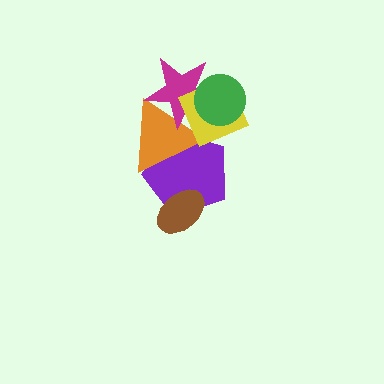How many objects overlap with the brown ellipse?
1 object overlaps with the brown ellipse.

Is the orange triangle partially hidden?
Yes, it is partially covered by another shape.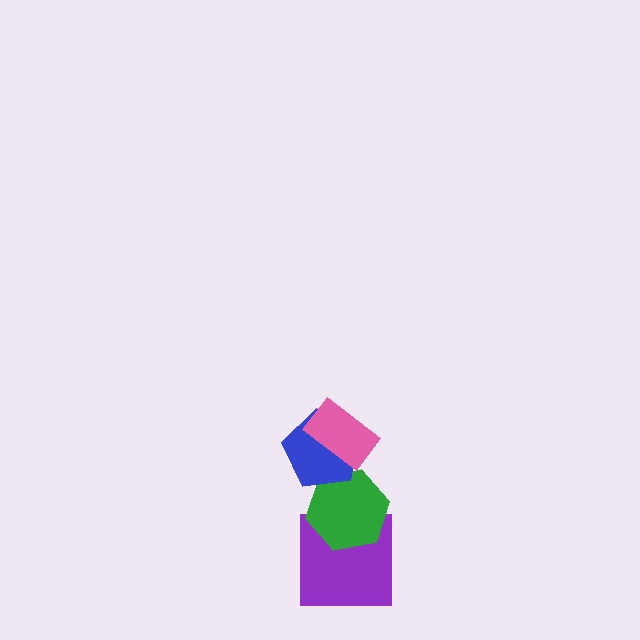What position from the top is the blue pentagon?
The blue pentagon is 2nd from the top.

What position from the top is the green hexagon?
The green hexagon is 3rd from the top.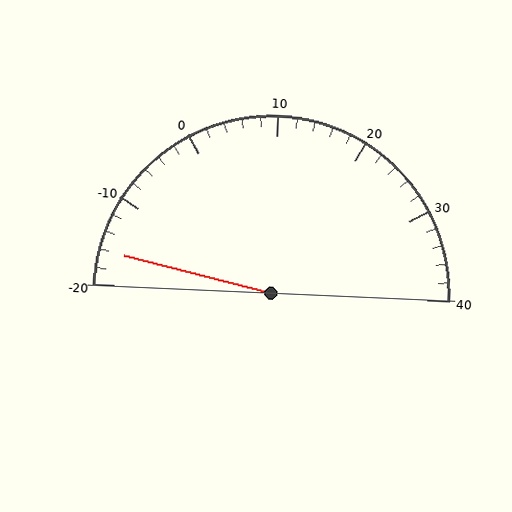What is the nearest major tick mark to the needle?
The nearest major tick mark is -20.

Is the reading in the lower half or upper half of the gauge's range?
The reading is in the lower half of the range (-20 to 40).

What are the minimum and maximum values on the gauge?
The gauge ranges from -20 to 40.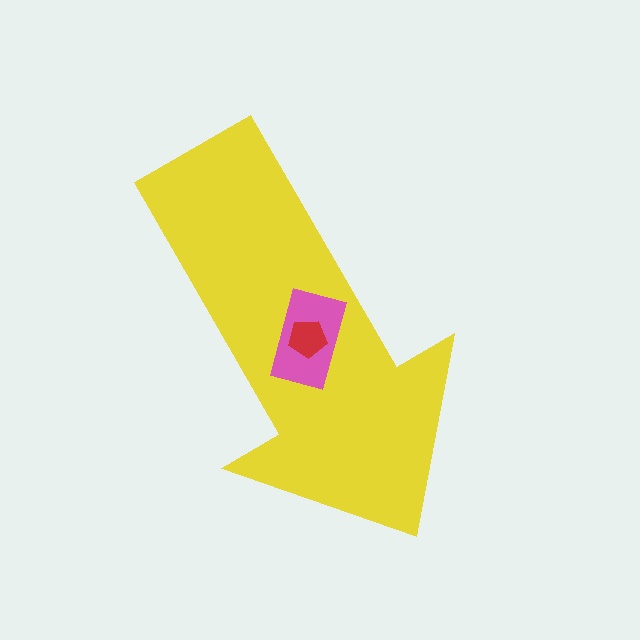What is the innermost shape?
The red pentagon.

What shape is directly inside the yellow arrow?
The pink rectangle.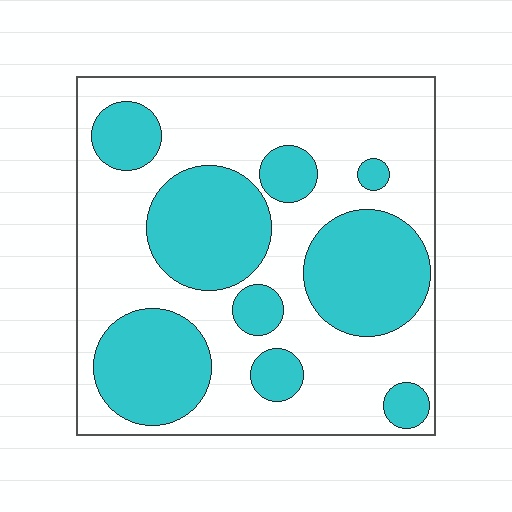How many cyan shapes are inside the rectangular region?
9.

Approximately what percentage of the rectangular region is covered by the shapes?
Approximately 40%.